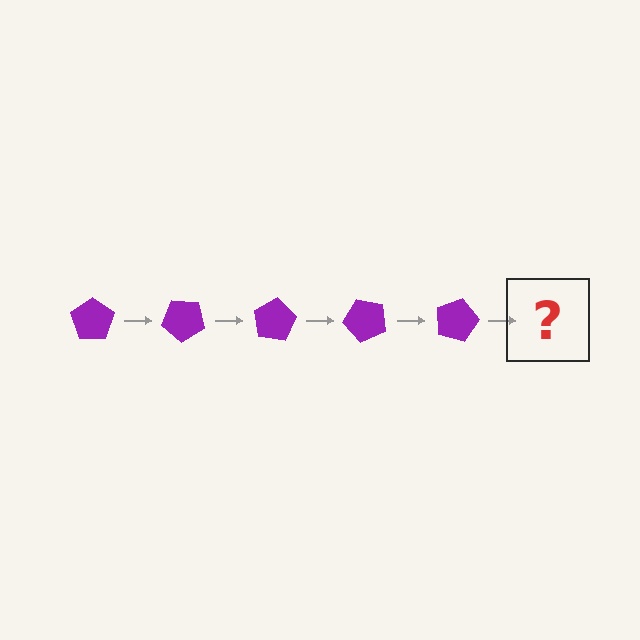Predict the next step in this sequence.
The next step is a purple pentagon rotated 200 degrees.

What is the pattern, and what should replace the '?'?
The pattern is that the pentagon rotates 40 degrees each step. The '?' should be a purple pentagon rotated 200 degrees.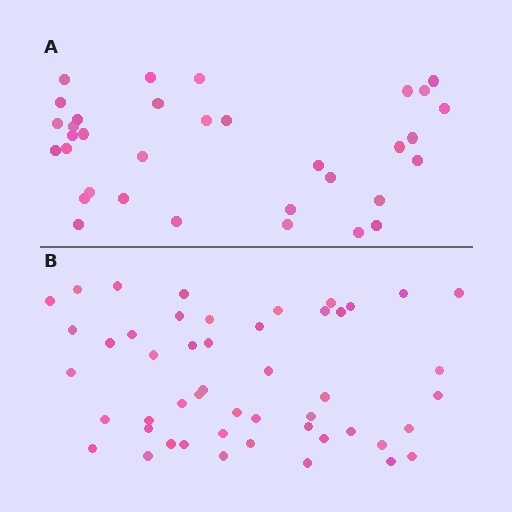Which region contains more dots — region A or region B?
Region B (the bottom region) has more dots.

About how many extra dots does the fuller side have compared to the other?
Region B has approximately 15 more dots than region A.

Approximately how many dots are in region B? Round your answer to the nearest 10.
About 50 dots. (The exact count is 49, which rounds to 50.)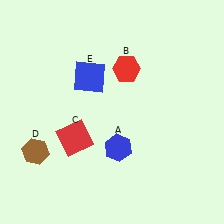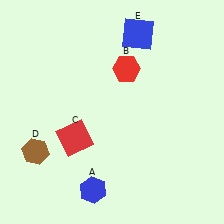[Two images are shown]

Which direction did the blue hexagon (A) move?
The blue hexagon (A) moved down.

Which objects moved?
The objects that moved are: the blue hexagon (A), the blue square (E).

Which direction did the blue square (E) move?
The blue square (E) moved right.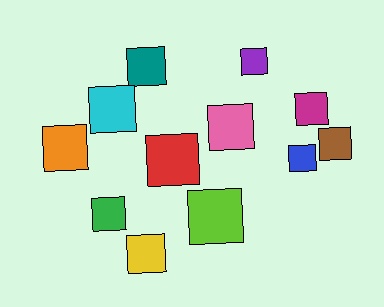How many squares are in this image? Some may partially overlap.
There are 12 squares.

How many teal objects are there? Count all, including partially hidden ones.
There is 1 teal object.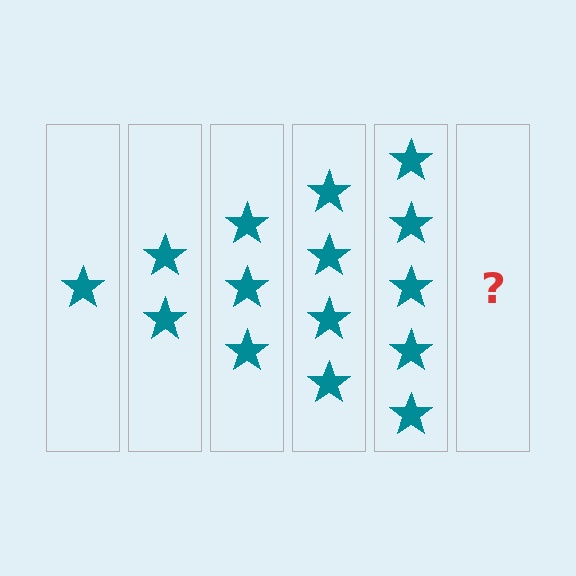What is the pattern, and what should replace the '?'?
The pattern is that each step adds one more star. The '?' should be 6 stars.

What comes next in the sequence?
The next element should be 6 stars.